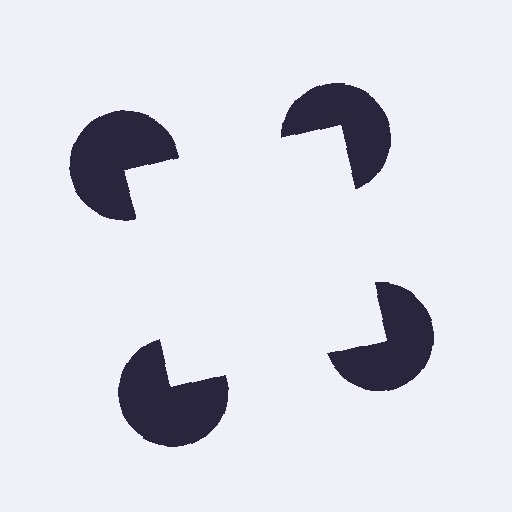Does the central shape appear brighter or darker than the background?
It typically appears slightly brighter than the background, even though no actual brightness change is drawn.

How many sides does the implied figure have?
4 sides.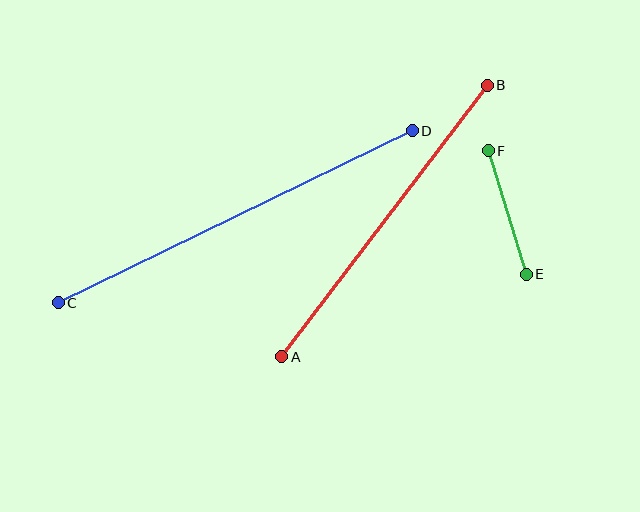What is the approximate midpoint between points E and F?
The midpoint is at approximately (507, 212) pixels.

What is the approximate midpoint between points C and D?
The midpoint is at approximately (235, 217) pixels.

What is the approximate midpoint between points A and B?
The midpoint is at approximately (385, 221) pixels.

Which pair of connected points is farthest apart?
Points C and D are farthest apart.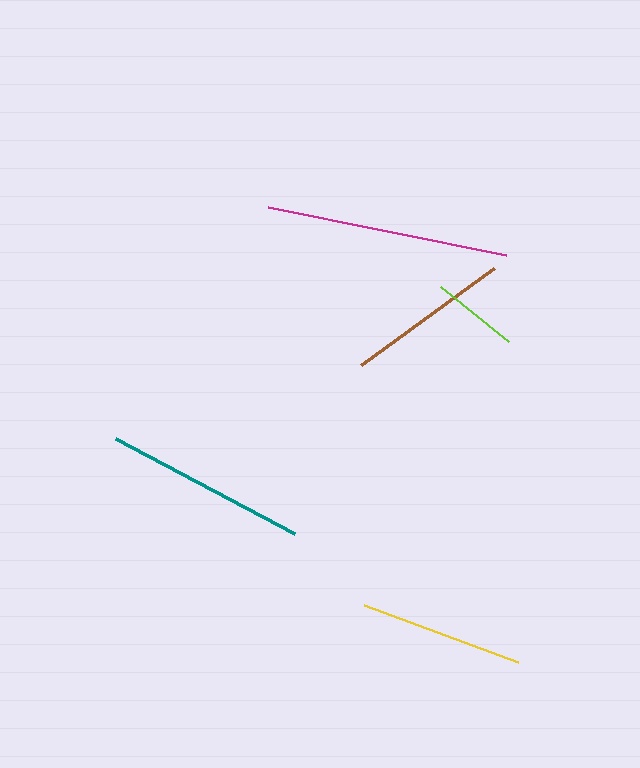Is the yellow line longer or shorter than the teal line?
The teal line is longer than the yellow line.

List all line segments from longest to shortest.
From longest to shortest: magenta, teal, brown, yellow, lime.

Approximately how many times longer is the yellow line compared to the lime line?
The yellow line is approximately 1.9 times the length of the lime line.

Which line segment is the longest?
The magenta line is the longest at approximately 242 pixels.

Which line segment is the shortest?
The lime line is the shortest at approximately 88 pixels.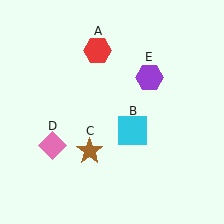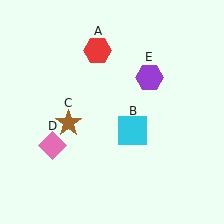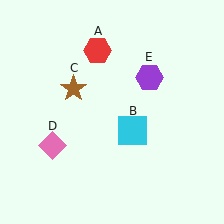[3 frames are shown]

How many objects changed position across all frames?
1 object changed position: brown star (object C).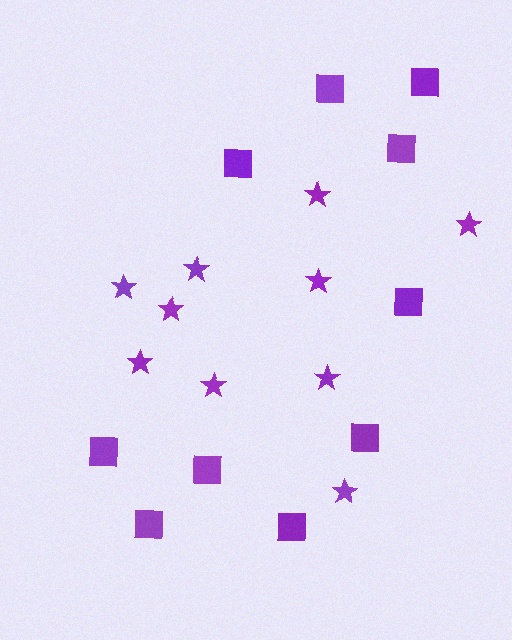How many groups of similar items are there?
There are 2 groups: one group of squares (10) and one group of stars (10).